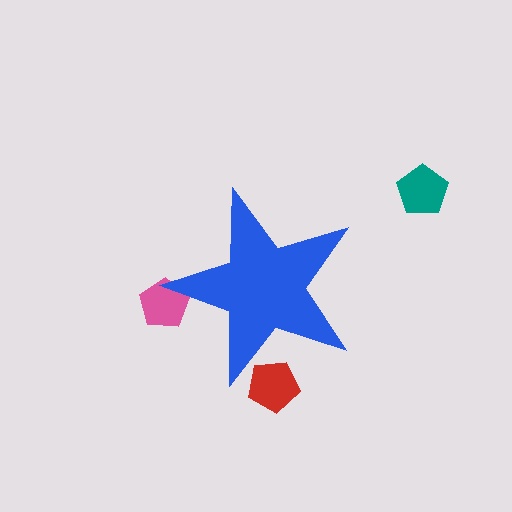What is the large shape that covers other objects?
A blue star.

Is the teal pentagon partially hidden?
No, the teal pentagon is fully visible.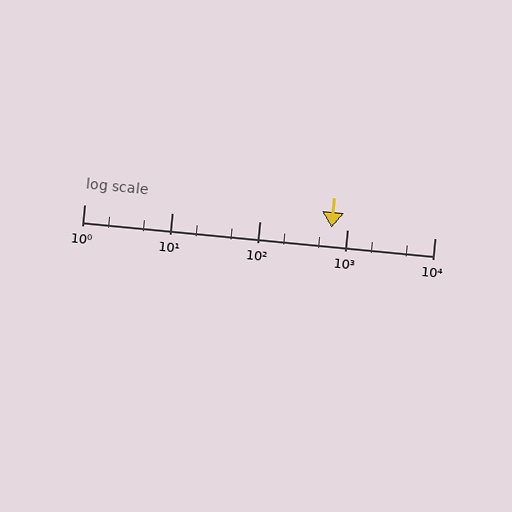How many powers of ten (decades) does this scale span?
The scale spans 4 decades, from 1 to 10000.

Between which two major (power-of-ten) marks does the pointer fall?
The pointer is between 100 and 1000.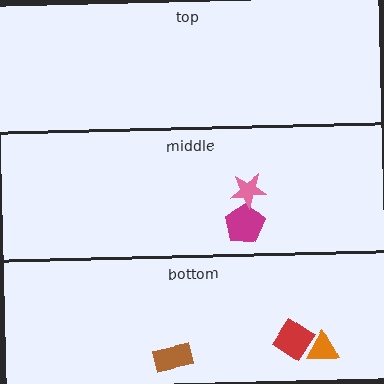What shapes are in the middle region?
The magenta pentagon, the pink star.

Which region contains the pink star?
The middle region.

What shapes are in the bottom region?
The brown rectangle, the orange triangle, the red diamond.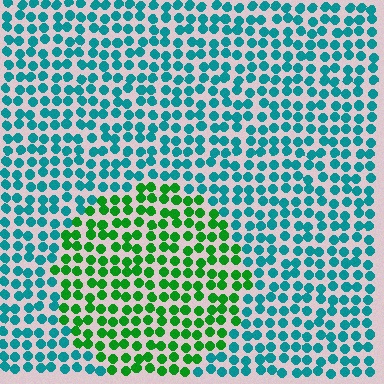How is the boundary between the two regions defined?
The boundary is defined purely by a slight shift in hue (about 55 degrees). Spacing, size, and orientation are identical on both sides.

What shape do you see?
I see a circle.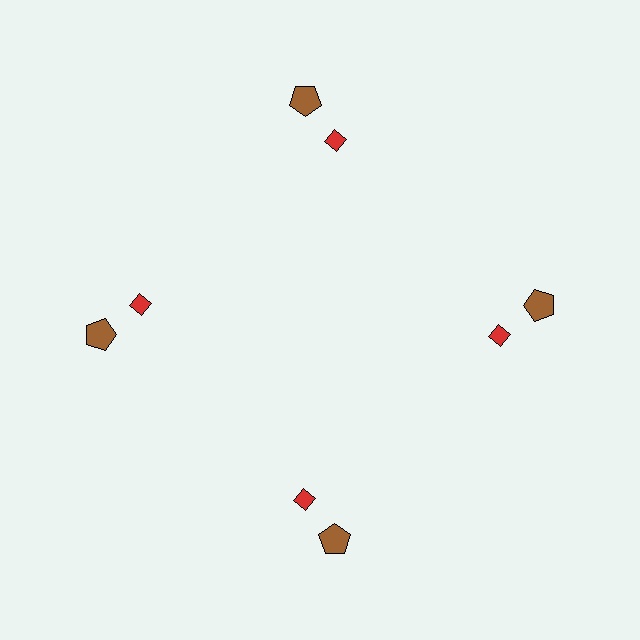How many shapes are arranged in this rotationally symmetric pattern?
There are 8 shapes, arranged in 4 groups of 2.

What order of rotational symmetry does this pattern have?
This pattern has 4-fold rotational symmetry.